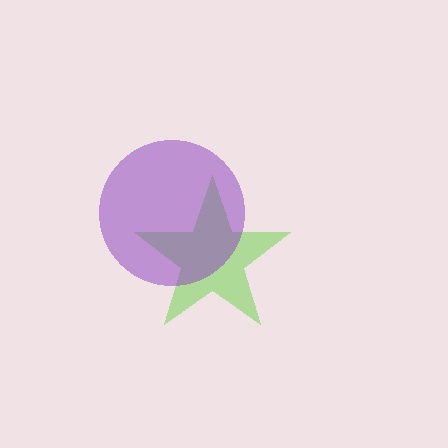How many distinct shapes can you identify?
There are 2 distinct shapes: a lime star, a purple circle.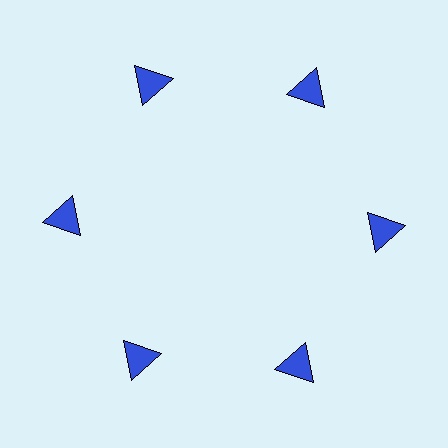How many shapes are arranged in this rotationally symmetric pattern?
There are 6 shapes, arranged in 6 groups of 1.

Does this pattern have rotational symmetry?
Yes, this pattern has 6-fold rotational symmetry. It looks the same after rotating 60 degrees around the center.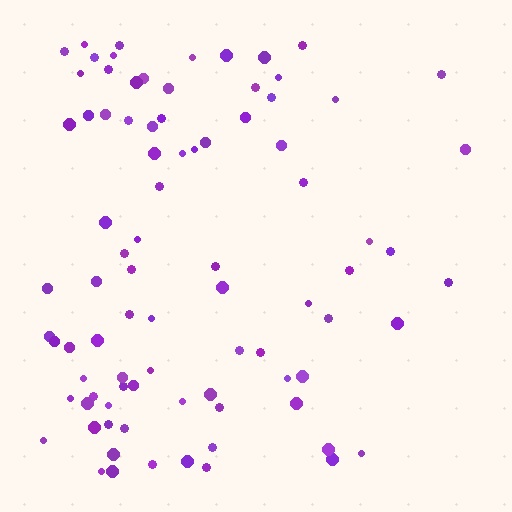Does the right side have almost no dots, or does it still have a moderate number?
Still a moderate number, just noticeably fewer than the left.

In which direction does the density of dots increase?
From right to left, with the left side densest.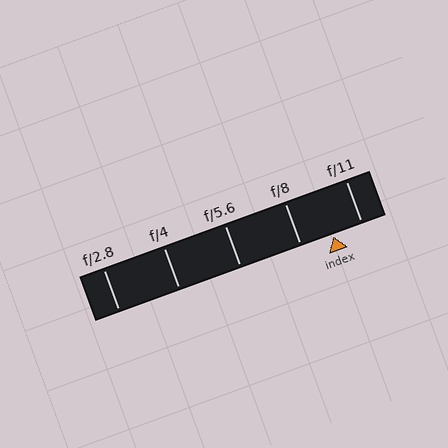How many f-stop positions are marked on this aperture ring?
There are 5 f-stop positions marked.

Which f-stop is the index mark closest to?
The index mark is closest to f/11.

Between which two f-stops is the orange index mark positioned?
The index mark is between f/8 and f/11.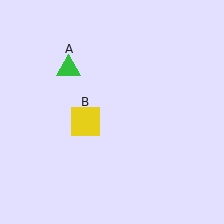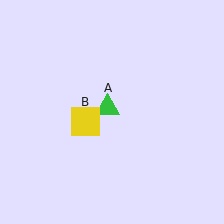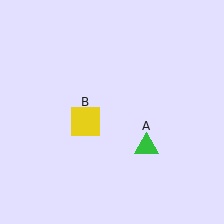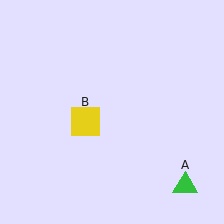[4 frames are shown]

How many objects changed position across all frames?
1 object changed position: green triangle (object A).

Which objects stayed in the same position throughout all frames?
Yellow square (object B) remained stationary.